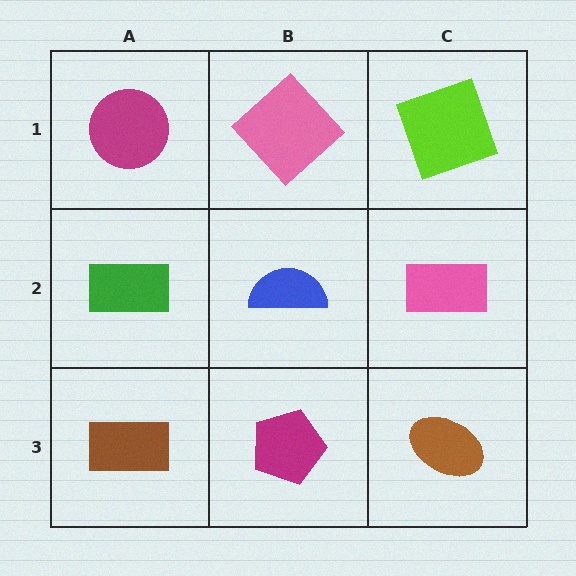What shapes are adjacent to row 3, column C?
A pink rectangle (row 2, column C), a magenta pentagon (row 3, column B).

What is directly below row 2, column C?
A brown ellipse.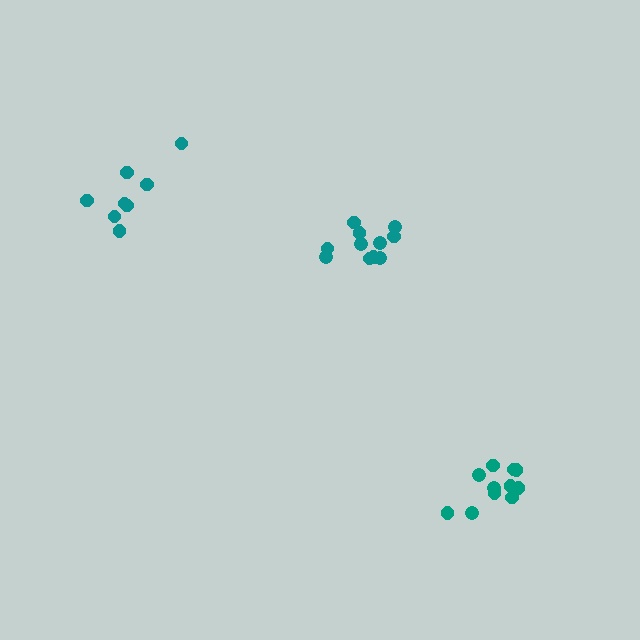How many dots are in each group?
Group 1: 11 dots, Group 2: 11 dots, Group 3: 8 dots (30 total).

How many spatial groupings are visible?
There are 3 spatial groupings.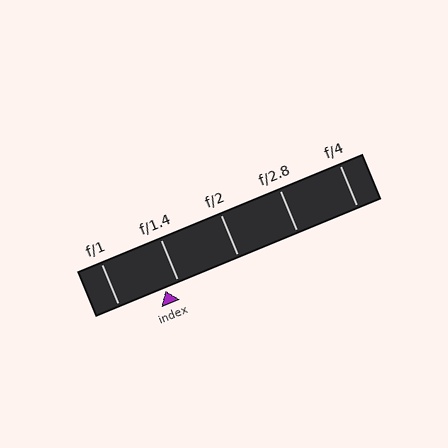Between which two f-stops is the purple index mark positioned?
The index mark is between f/1 and f/1.4.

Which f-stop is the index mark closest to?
The index mark is closest to f/1.4.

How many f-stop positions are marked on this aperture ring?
There are 5 f-stop positions marked.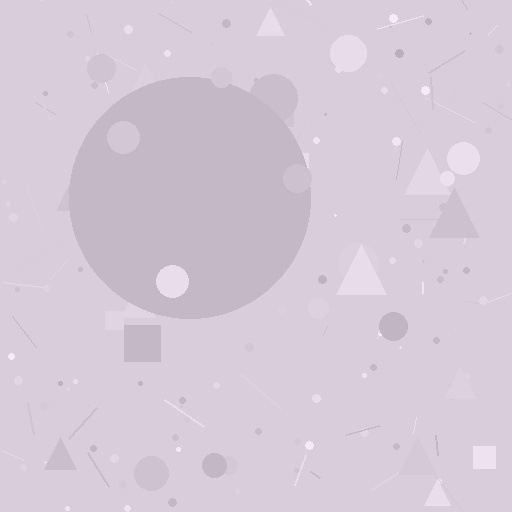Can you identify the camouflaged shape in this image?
The camouflaged shape is a circle.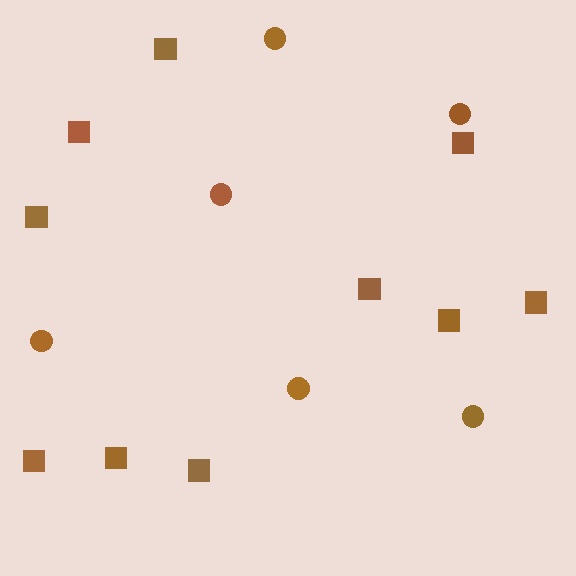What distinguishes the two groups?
There are 2 groups: one group of squares (10) and one group of circles (6).